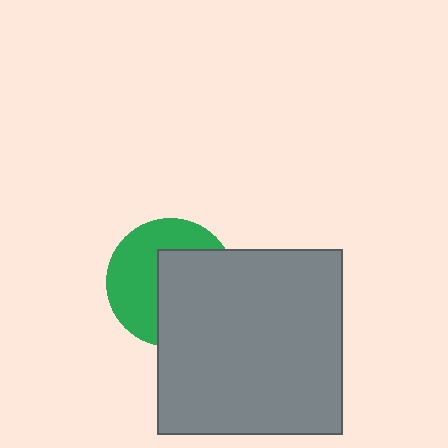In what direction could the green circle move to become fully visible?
The green circle could move left. That would shift it out from behind the gray square entirely.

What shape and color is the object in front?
The object in front is a gray square.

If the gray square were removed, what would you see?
You would see the complete green circle.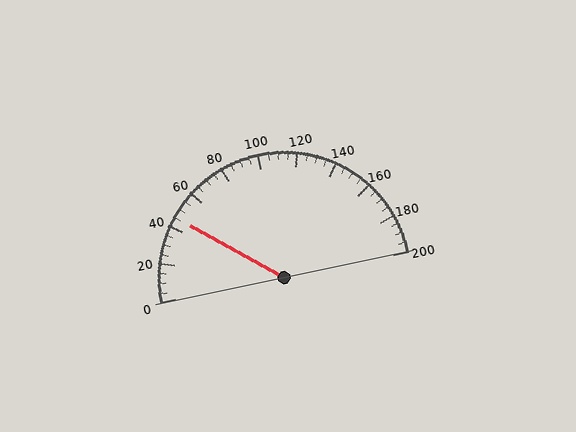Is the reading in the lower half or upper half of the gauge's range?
The reading is in the lower half of the range (0 to 200).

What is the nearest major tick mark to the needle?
The nearest major tick mark is 40.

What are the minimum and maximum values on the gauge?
The gauge ranges from 0 to 200.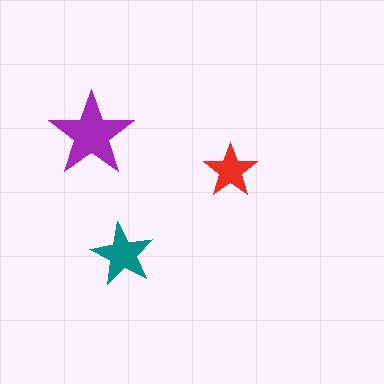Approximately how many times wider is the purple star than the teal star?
About 1.5 times wider.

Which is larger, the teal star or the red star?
The teal one.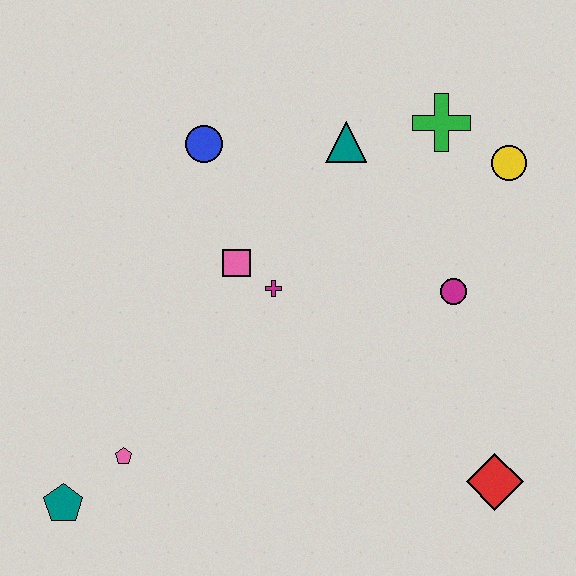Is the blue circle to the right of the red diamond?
No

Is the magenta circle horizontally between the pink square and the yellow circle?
Yes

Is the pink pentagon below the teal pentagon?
No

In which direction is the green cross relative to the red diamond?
The green cross is above the red diamond.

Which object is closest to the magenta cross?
The pink square is closest to the magenta cross.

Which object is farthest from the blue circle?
The red diamond is farthest from the blue circle.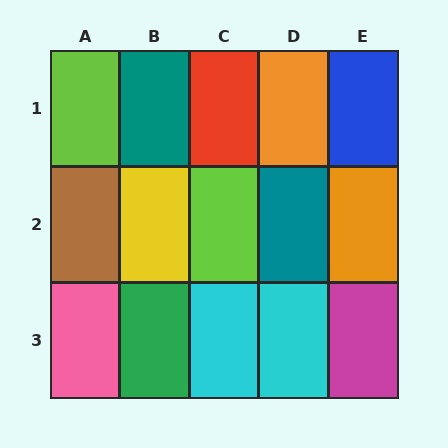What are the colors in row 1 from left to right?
Lime, teal, red, orange, blue.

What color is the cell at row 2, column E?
Orange.